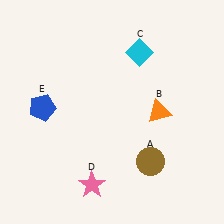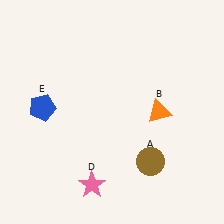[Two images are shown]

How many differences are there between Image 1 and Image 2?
There is 1 difference between the two images.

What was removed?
The cyan diamond (C) was removed in Image 2.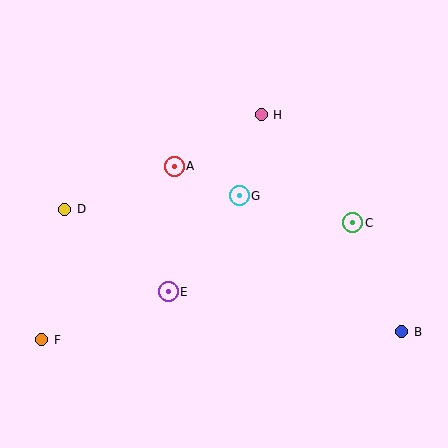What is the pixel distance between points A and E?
The distance between A and E is 126 pixels.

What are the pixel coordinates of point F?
Point F is at (42, 340).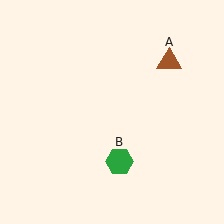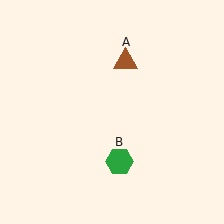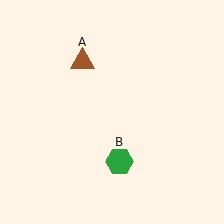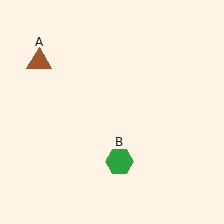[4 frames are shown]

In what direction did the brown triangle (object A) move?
The brown triangle (object A) moved left.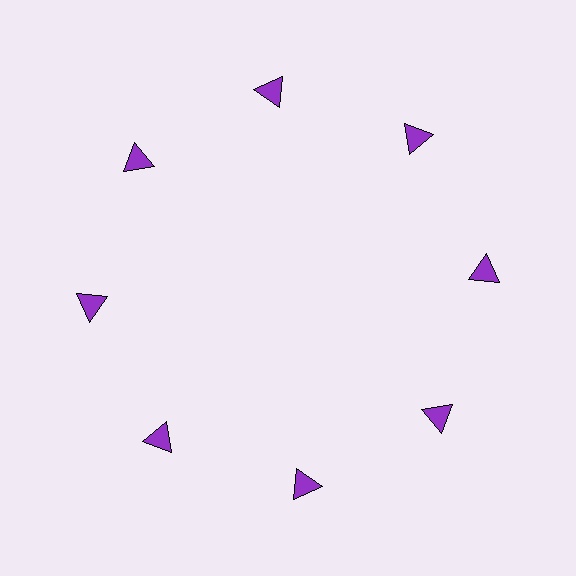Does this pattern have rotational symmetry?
Yes, this pattern has 8-fold rotational symmetry. It looks the same after rotating 45 degrees around the center.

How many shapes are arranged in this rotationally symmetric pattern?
There are 8 shapes, arranged in 8 groups of 1.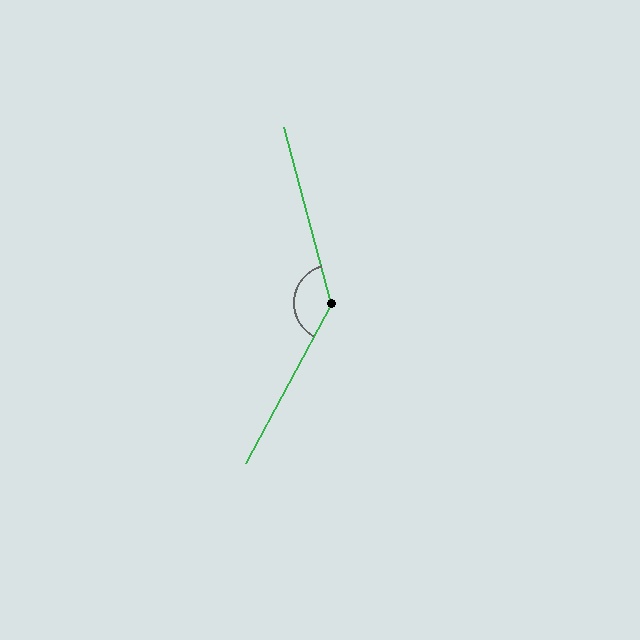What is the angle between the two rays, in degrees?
Approximately 136 degrees.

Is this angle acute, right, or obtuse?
It is obtuse.